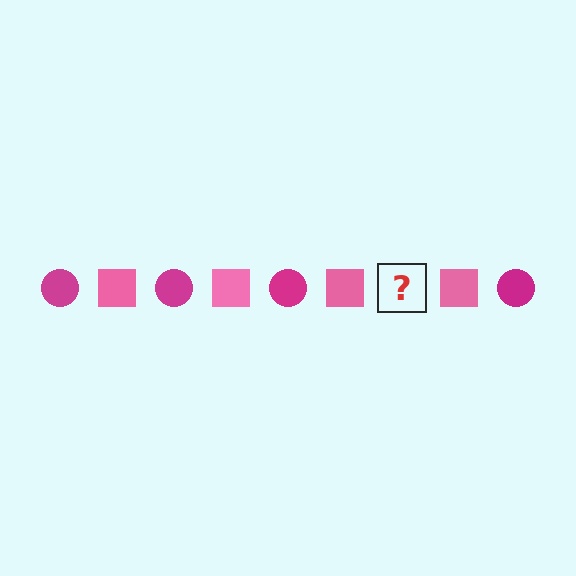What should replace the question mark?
The question mark should be replaced with a magenta circle.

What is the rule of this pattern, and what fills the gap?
The rule is that the pattern alternates between magenta circle and pink square. The gap should be filled with a magenta circle.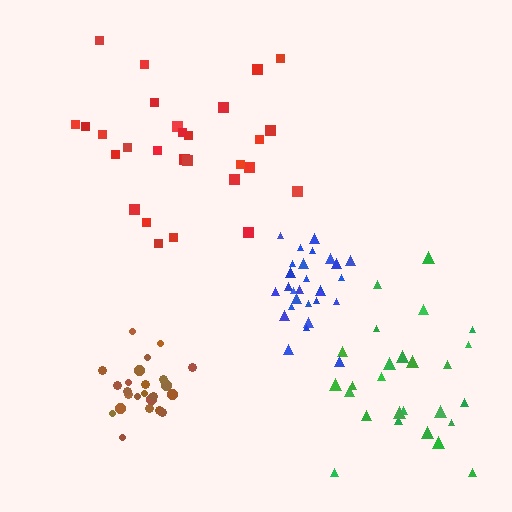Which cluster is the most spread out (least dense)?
Red.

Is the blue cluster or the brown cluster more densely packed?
Brown.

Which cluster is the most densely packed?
Brown.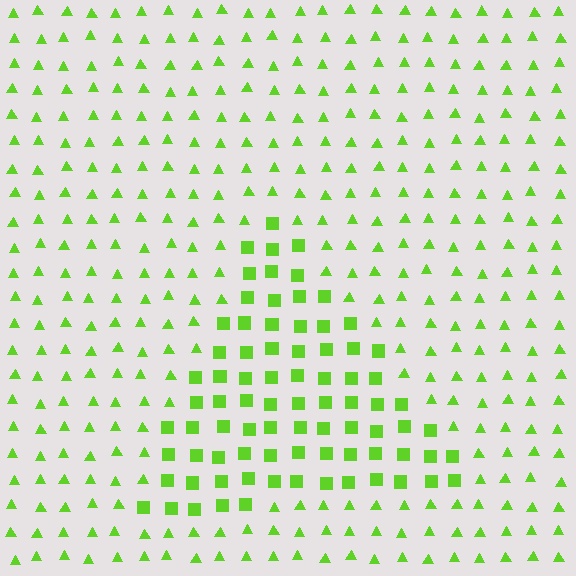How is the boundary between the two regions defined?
The boundary is defined by a change in element shape: squares inside vs. triangles outside. All elements share the same color and spacing.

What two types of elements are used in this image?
The image uses squares inside the triangle region and triangles outside it.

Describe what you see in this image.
The image is filled with small lime elements arranged in a uniform grid. A triangle-shaped region contains squares, while the surrounding area contains triangles. The boundary is defined purely by the change in element shape.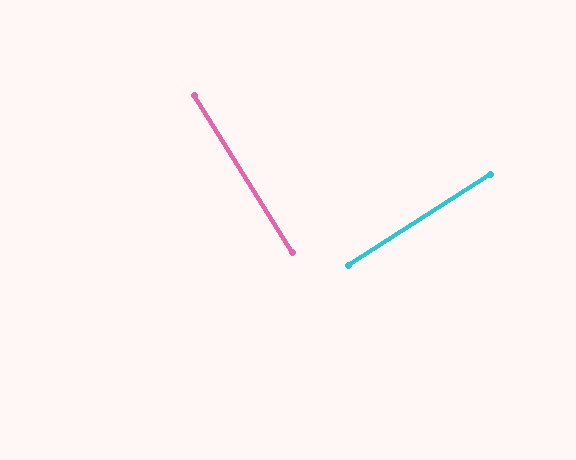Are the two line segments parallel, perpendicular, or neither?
Perpendicular — they meet at approximately 89°.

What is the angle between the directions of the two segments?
Approximately 89 degrees.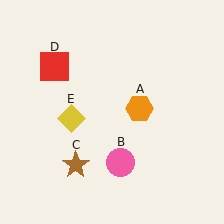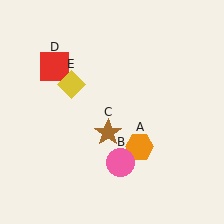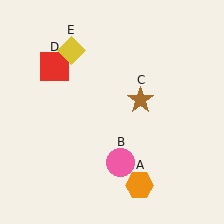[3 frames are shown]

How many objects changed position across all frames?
3 objects changed position: orange hexagon (object A), brown star (object C), yellow diamond (object E).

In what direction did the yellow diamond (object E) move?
The yellow diamond (object E) moved up.